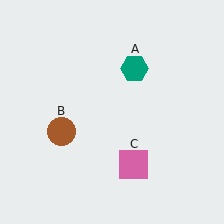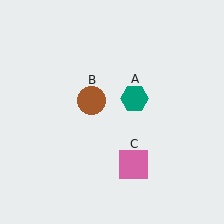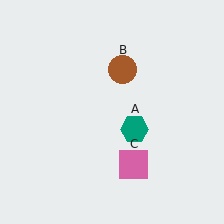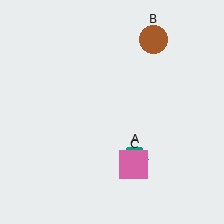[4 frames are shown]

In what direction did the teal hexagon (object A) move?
The teal hexagon (object A) moved down.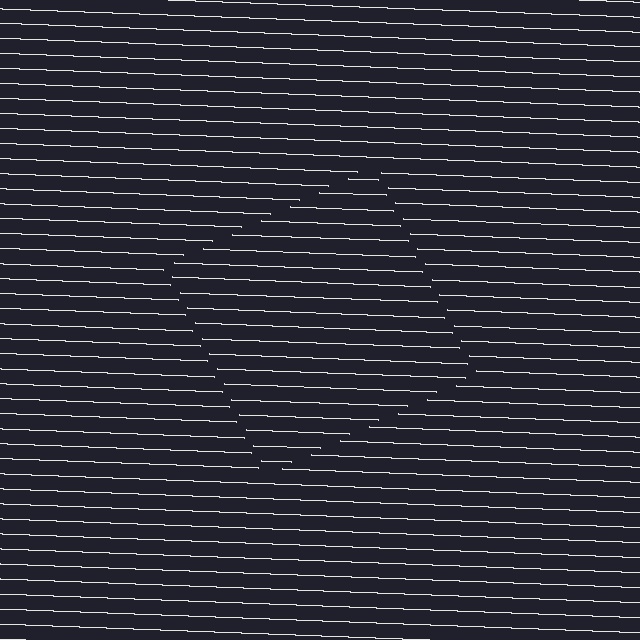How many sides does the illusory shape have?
4 sides — the line-ends trace a square.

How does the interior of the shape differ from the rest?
The interior of the shape contains the same grating, shifted by half a period — the contour is defined by the phase discontinuity where line-ends from the inner and outer gratings abut.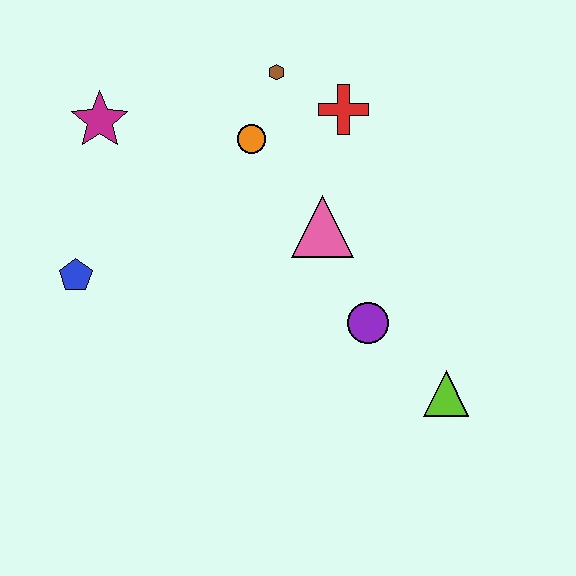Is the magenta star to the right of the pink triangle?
No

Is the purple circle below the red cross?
Yes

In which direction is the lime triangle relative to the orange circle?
The lime triangle is below the orange circle.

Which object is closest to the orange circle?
The brown hexagon is closest to the orange circle.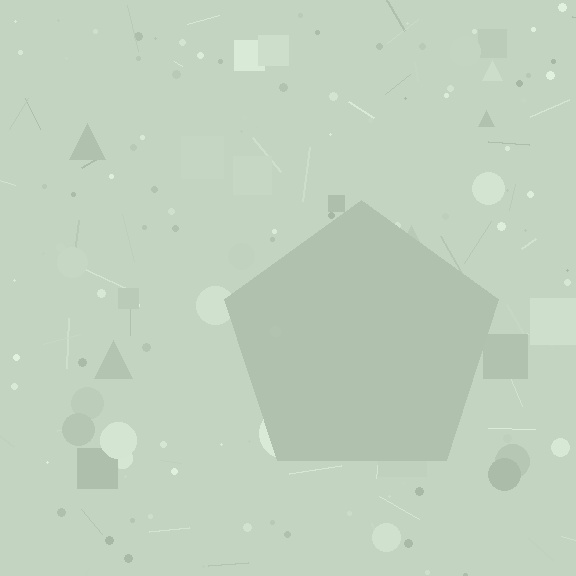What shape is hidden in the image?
A pentagon is hidden in the image.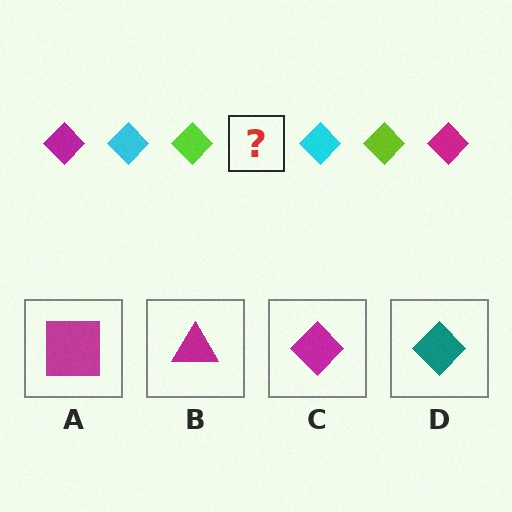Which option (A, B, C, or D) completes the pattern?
C.